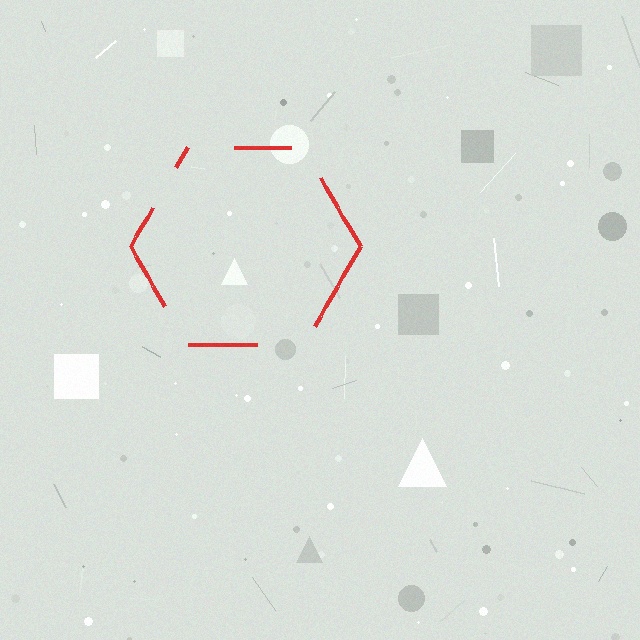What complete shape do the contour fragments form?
The contour fragments form a hexagon.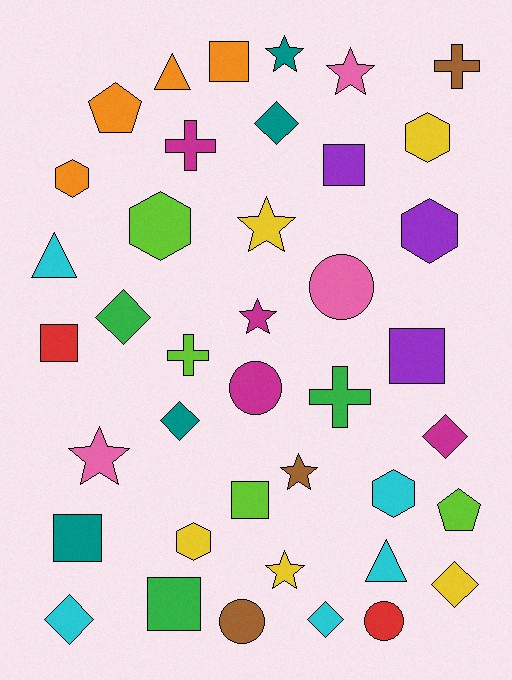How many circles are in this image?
There are 4 circles.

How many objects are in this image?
There are 40 objects.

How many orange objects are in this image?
There are 4 orange objects.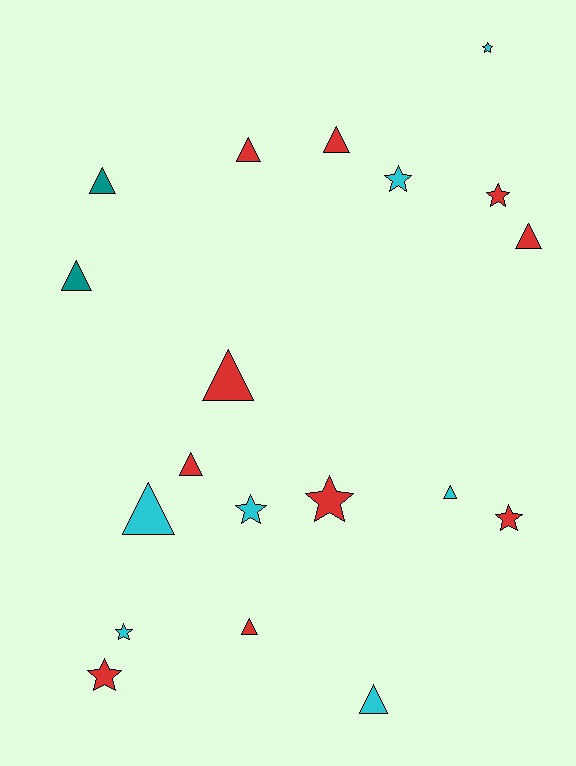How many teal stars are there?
There are no teal stars.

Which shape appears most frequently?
Triangle, with 11 objects.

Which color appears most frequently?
Red, with 10 objects.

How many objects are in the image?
There are 19 objects.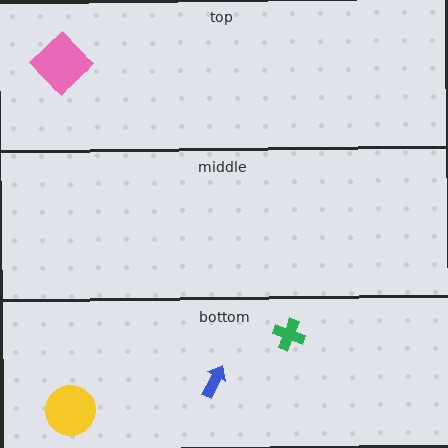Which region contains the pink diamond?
The top region.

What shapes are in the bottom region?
The green cross, the blue arrow, the yellow circle.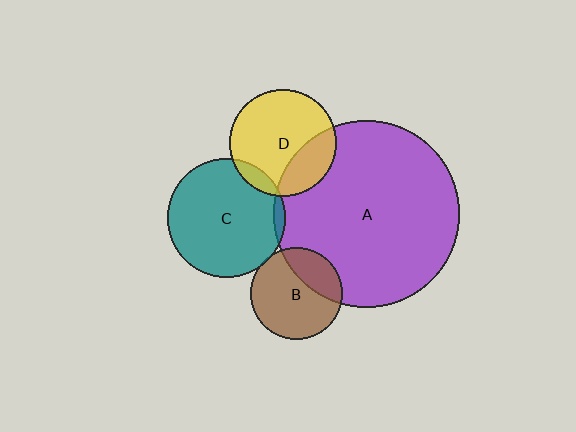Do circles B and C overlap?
Yes.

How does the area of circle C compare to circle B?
Approximately 1.7 times.